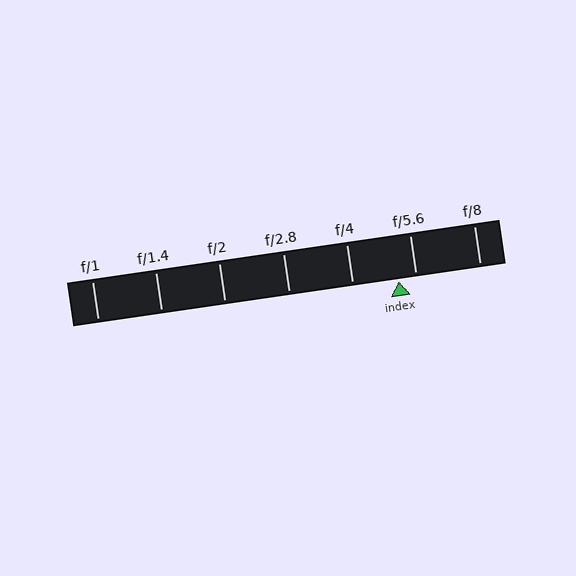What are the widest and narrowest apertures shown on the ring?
The widest aperture shown is f/1 and the narrowest is f/8.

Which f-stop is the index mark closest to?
The index mark is closest to f/5.6.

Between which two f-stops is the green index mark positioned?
The index mark is between f/4 and f/5.6.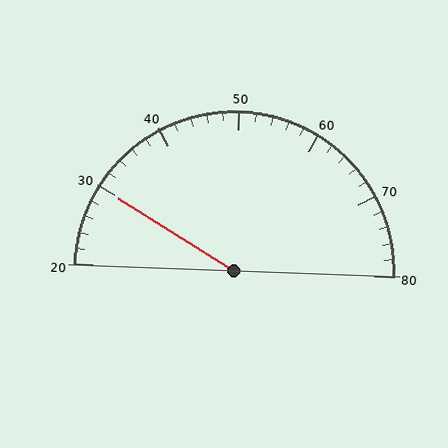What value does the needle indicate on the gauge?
The needle indicates approximately 30.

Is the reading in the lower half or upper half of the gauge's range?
The reading is in the lower half of the range (20 to 80).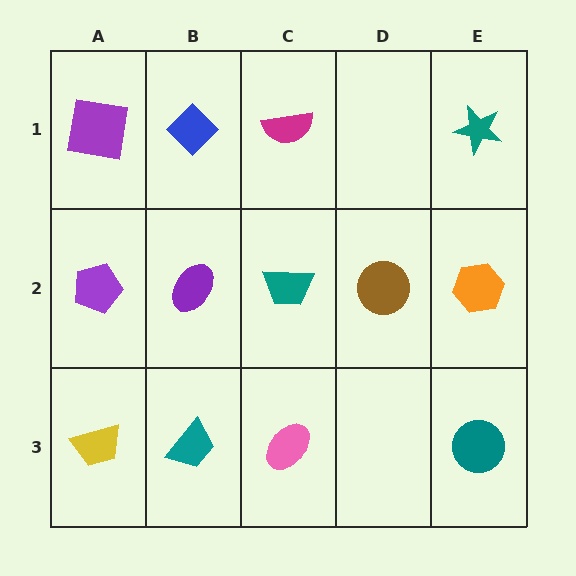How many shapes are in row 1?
4 shapes.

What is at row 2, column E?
An orange hexagon.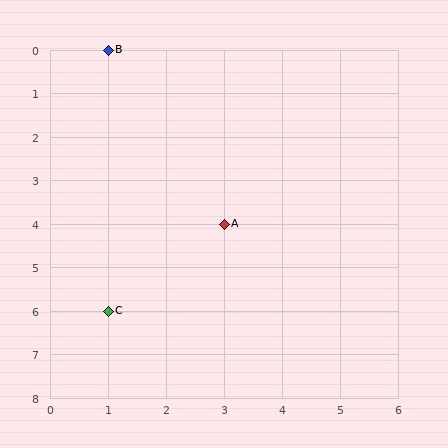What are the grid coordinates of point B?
Point B is at grid coordinates (1, 0).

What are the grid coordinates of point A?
Point A is at grid coordinates (3, 4).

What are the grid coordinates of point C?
Point C is at grid coordinates (1, 6).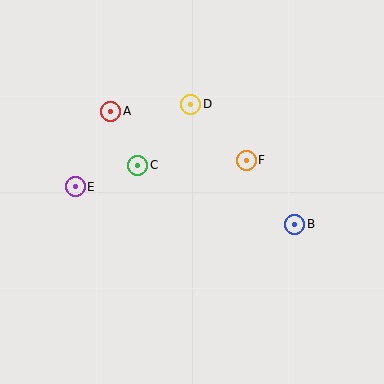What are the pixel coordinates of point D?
Point D is at (191, 104).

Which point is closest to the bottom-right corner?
Point B is closest to the bottom-right corner.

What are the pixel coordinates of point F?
Point F is at (246, 160).